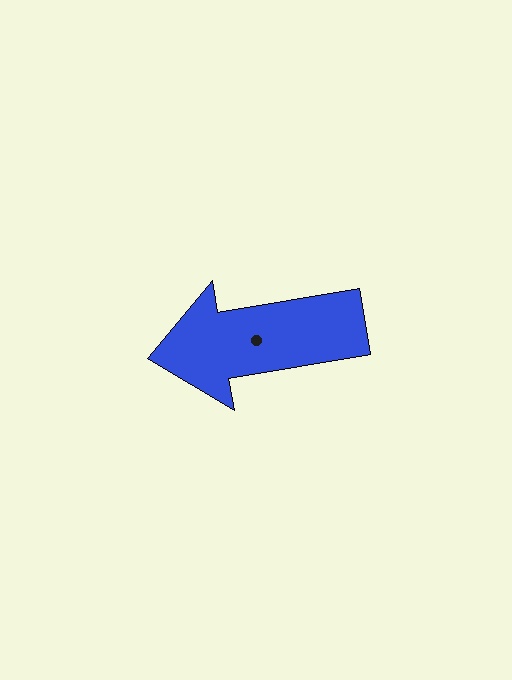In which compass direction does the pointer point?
West.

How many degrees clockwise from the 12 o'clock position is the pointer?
Approximately 260 degrees.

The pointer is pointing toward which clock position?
Roughly 9 o'clock.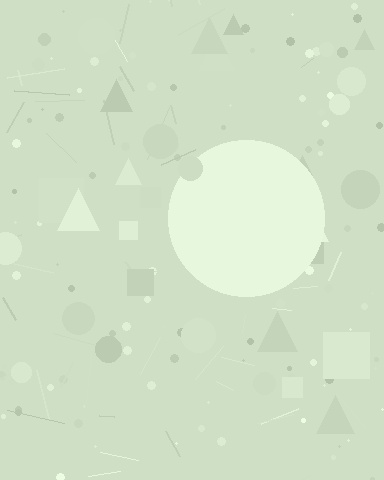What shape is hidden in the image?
A circle is hidden in the image.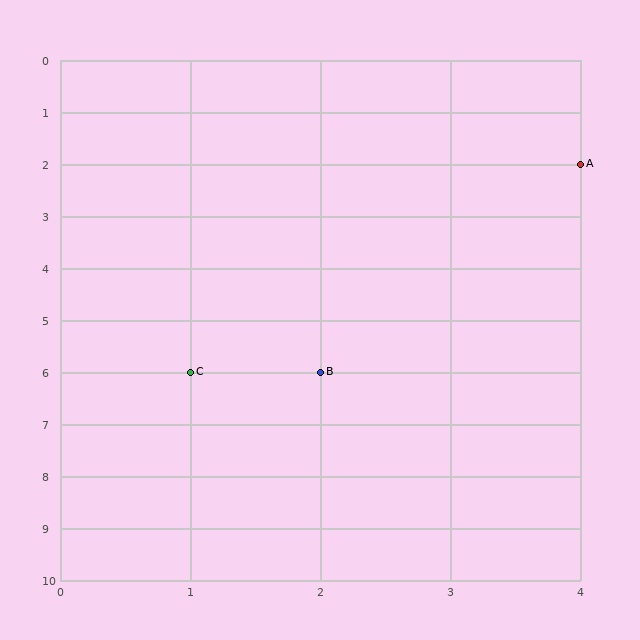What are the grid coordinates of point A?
Point A is at grid coordinates (4, 2).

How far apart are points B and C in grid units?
Points B and C are 1 column apart.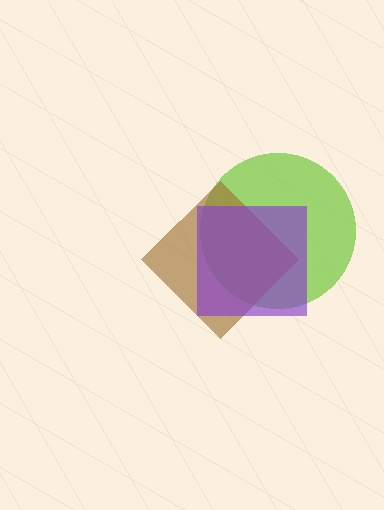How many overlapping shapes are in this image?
There are 3 overlapping shapes in the image.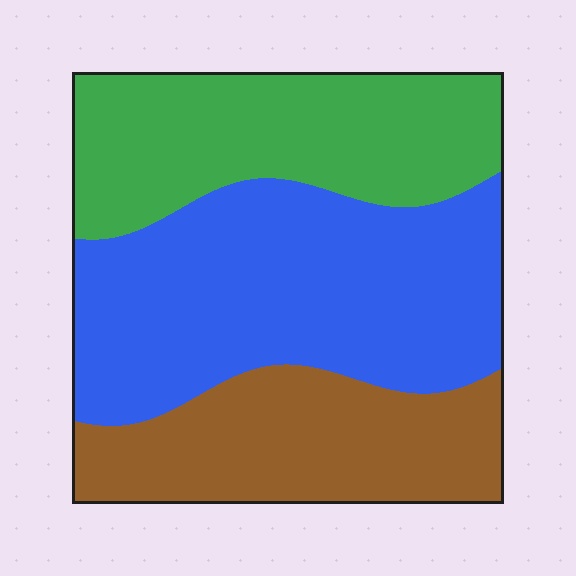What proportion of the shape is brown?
Brown takes up about one quarter (1/4) of the shape.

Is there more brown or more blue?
Blue.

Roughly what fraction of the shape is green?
Green takes up about one third (1/3) of the shape.